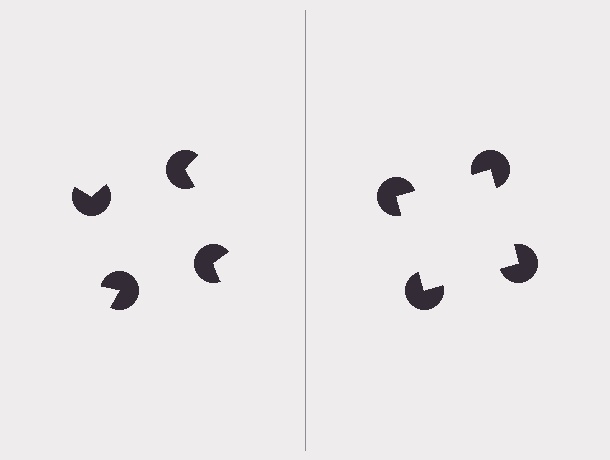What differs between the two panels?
The pac-man discs are positioned identically on both sides; only the wedge orientations differ. On the right they align to a square; on the left they are misaligned.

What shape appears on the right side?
An illusory square.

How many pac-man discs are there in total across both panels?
8 — 4 on each side.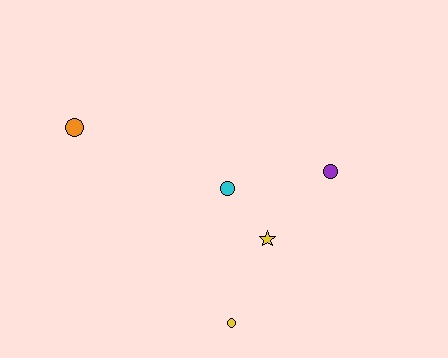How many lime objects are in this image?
There are no lime objects.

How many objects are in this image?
There are 5 objects.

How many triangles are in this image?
There are no triangles.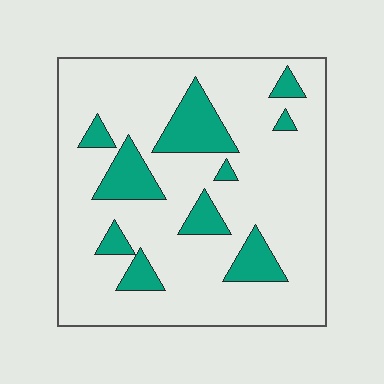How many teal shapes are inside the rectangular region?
10.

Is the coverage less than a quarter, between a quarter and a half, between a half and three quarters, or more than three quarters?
Less than a quarter.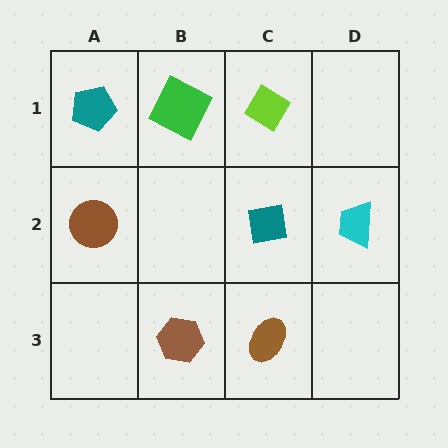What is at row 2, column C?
A teal square.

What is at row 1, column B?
A green square.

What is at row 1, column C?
A lime diamond.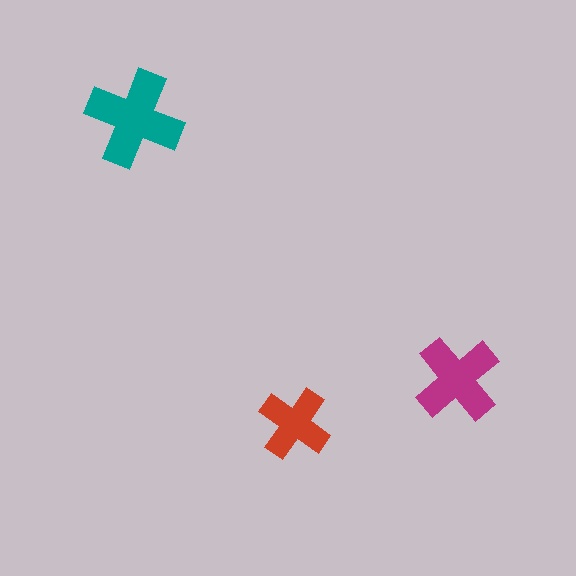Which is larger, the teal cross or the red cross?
The teal one.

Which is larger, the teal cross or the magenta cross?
The teal one.